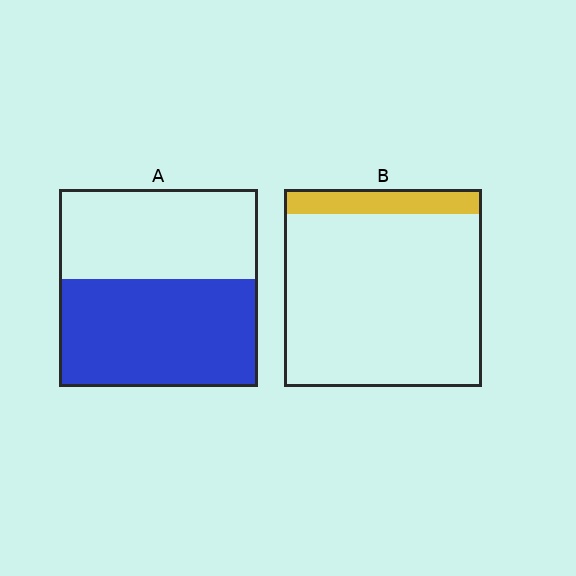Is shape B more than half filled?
No.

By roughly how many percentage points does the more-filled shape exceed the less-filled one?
By roughly 40 percentage points (A over B).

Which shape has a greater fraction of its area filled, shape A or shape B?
Shape A.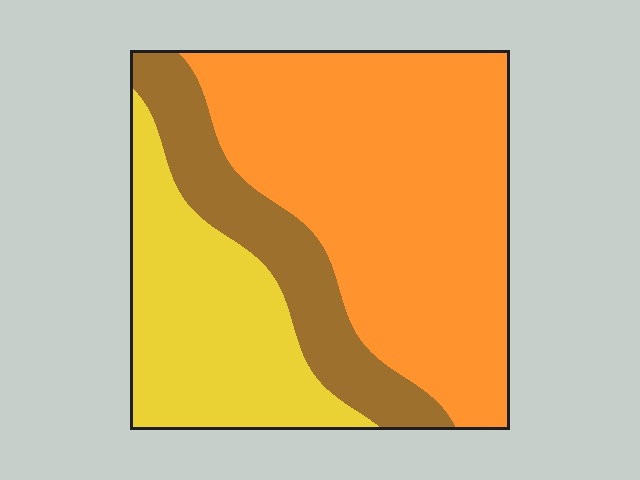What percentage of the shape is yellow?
Yellow covers about 25% of the shape.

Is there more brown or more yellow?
Yellow.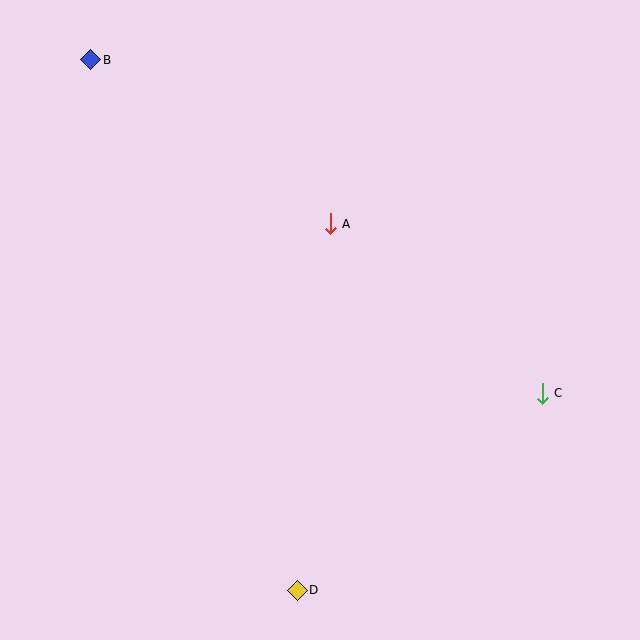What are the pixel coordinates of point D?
Point D is at (297, 590).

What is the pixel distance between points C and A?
The distance between C and A is 271 pixels.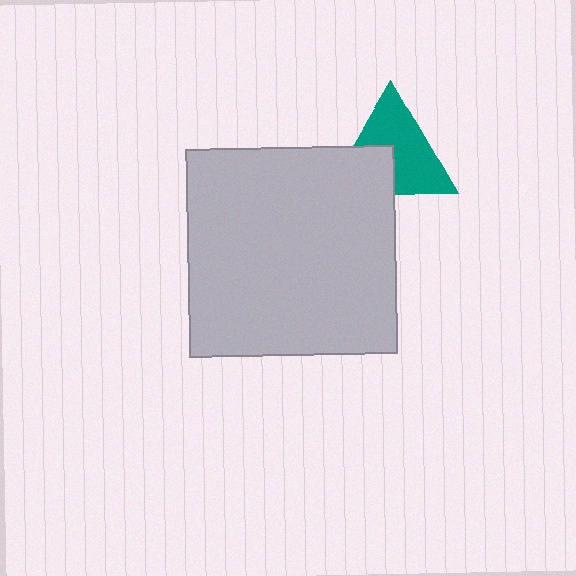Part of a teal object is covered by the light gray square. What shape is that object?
It is a triangle.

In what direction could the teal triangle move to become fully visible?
The teal triangle could move up. That would shift it out from behind the light gray square entirely.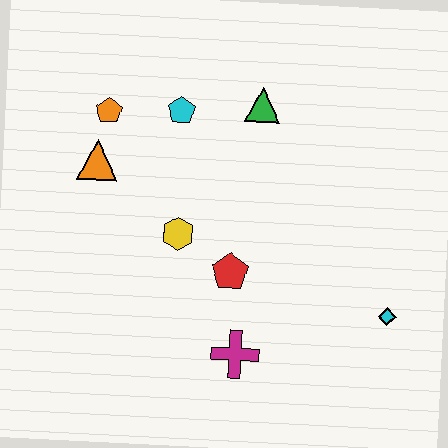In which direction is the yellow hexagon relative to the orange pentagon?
The yellow hexagon is below the orange pentagon.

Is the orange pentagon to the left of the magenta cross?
Yes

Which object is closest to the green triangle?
The cyan pentagon is closest to the green triangle.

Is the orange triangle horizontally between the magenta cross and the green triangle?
No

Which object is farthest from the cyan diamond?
The orange pentagon is farthest from the cyan diamond.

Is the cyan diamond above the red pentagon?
No